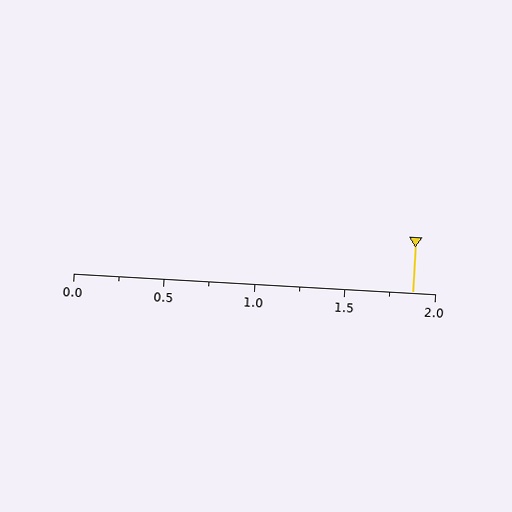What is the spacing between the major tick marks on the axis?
The major ticks are spaced 0.5 apart.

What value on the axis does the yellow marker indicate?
The marker indicates approximately 1.88.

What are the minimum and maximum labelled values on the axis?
The axis runs from 0.0 to 2.0.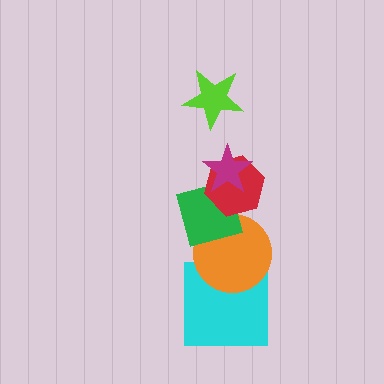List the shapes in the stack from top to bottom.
From top to bottom: the lime star, the magenta star, the red hexagon, the green diamond, the orange circle, the cyan square.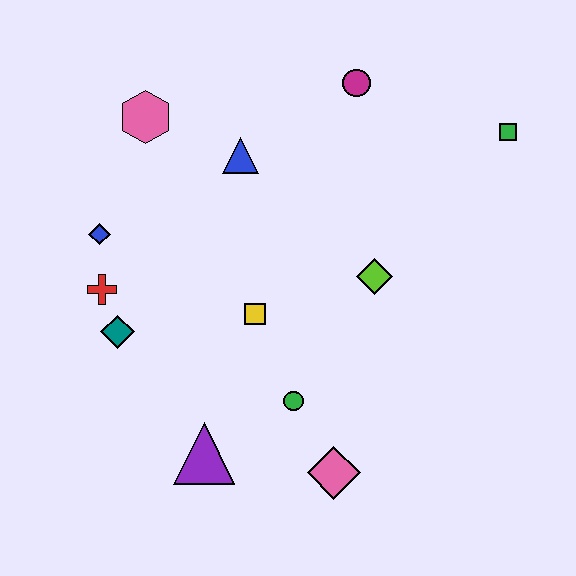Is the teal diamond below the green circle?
No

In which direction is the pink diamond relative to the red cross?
The pink diamond is to the right of the red cross.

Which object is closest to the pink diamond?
The green circle is closest to the pink diamond.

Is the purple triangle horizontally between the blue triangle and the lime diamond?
No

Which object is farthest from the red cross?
The green square is farthest from the red cross.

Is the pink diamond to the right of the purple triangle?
Yes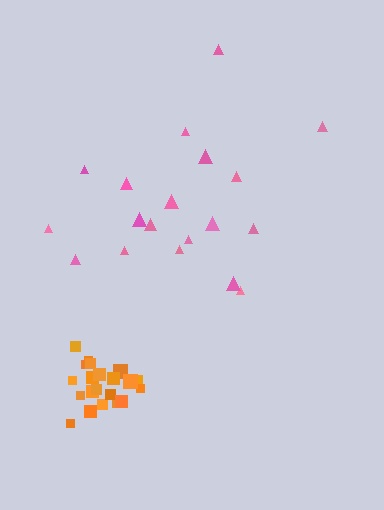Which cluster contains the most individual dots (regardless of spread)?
Orange (22).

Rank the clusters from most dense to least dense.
orange, pink.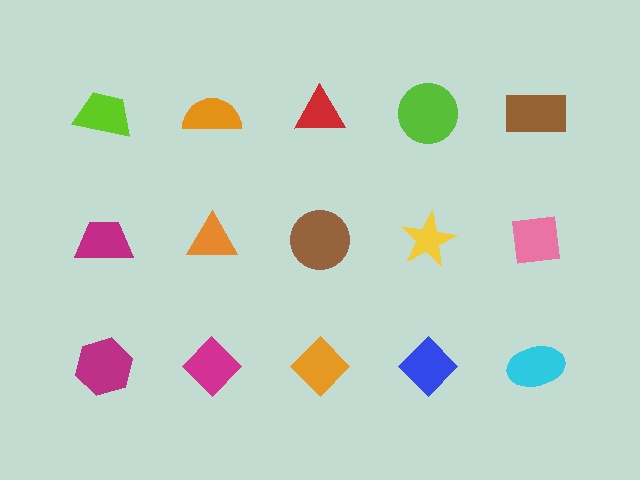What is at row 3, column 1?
A magenta hexagon.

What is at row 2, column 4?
A yellow star.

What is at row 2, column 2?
An orange triangle.